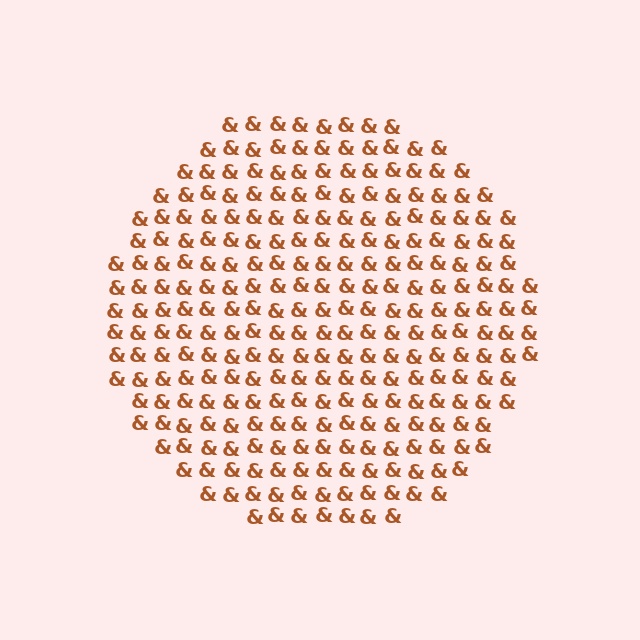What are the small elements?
The small elements are ampersands.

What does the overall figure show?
The overall figure shows a circle.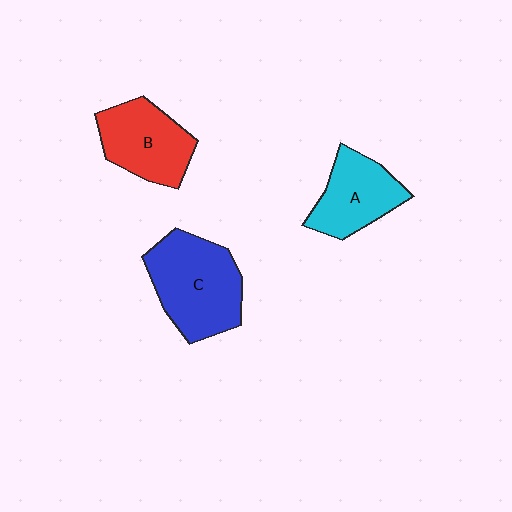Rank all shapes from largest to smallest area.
From largest to smallest: C (blue), B (red), A (cyan).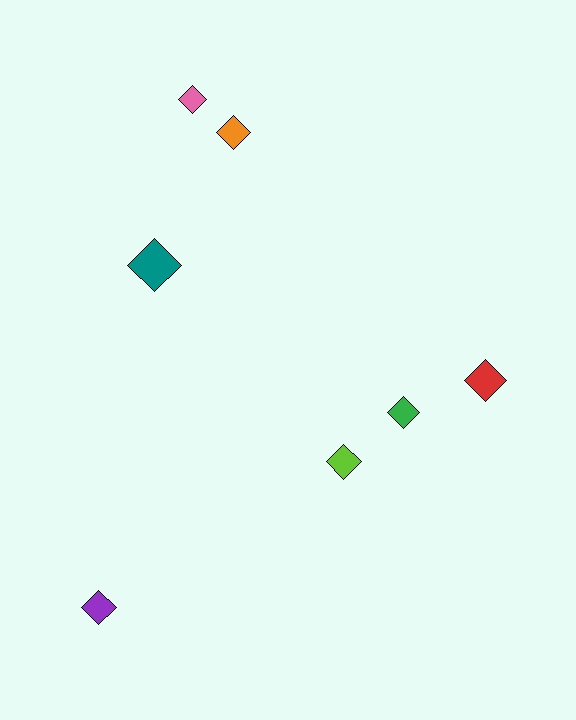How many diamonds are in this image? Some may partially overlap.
There are 7 diamonds.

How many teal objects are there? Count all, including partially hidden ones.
There is 1 teal object.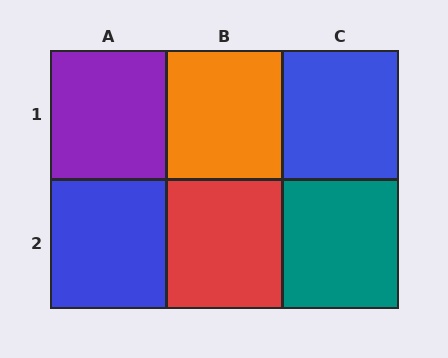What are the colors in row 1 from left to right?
Purple, orange, blue.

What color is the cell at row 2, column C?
Teal.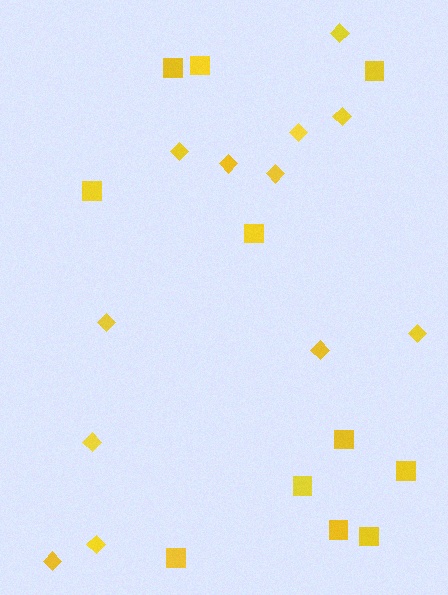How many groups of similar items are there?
There are 2 groups: one group of diamonds (12) and one group of squares (11).